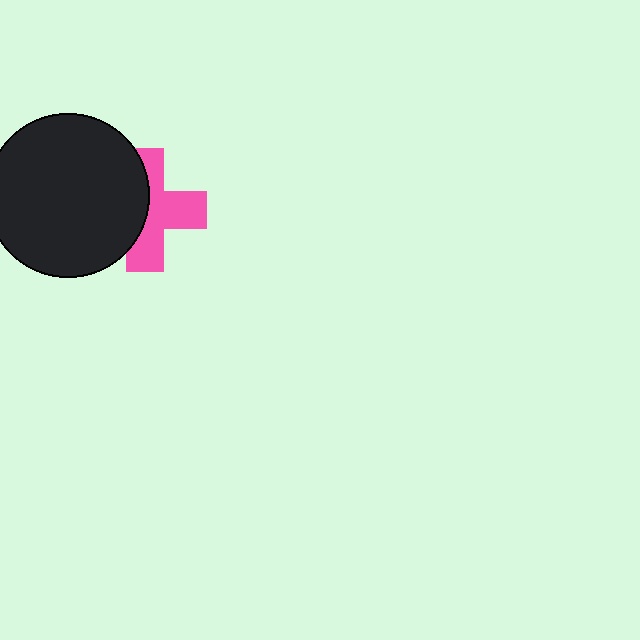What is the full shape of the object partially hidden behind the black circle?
The partially hidden object is a pink cross.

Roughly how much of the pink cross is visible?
About half of it is visible (roughly 56%).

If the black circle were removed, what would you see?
You would see the complete pink cross.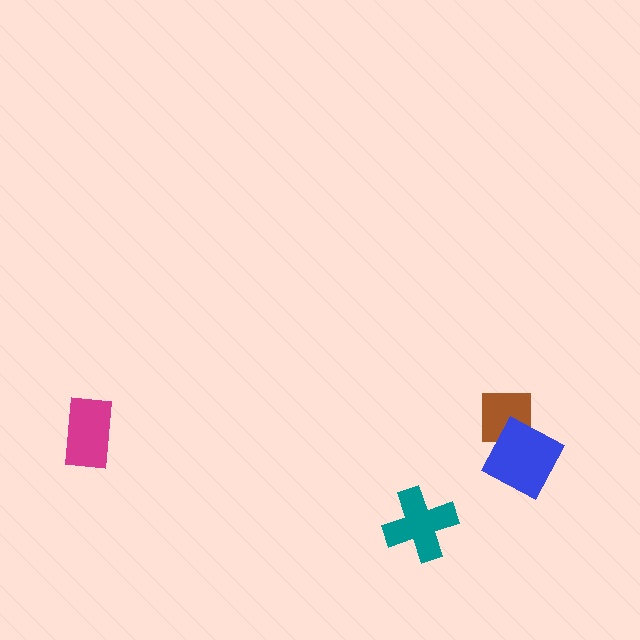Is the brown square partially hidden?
Yes, it is partially covered by another shape.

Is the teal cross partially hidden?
No, no other shape covers it.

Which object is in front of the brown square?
The blue diamond is in front of the brown square.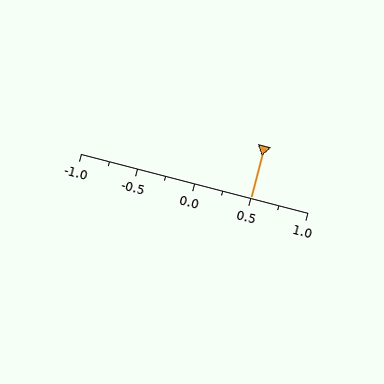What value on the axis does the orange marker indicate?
The marker indicates approximately 0.5.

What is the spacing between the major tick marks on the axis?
The major ticks are spaced 0.5 apart.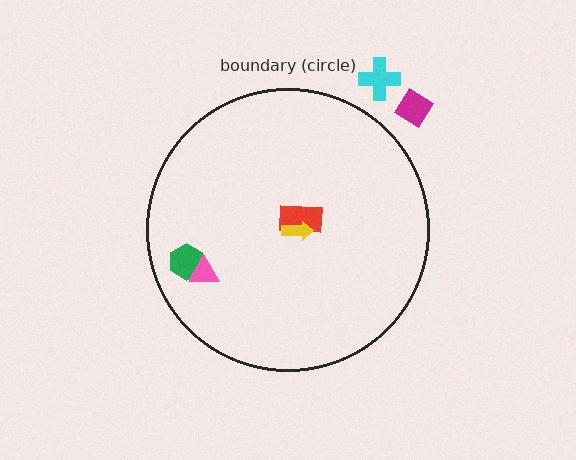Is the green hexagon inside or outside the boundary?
Inside.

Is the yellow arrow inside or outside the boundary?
Inside.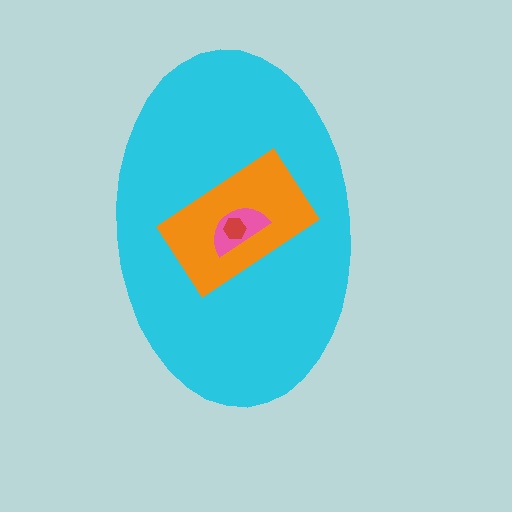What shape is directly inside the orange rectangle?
The pink semicircle.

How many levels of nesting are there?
4.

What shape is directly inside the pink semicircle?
The red hexagon.